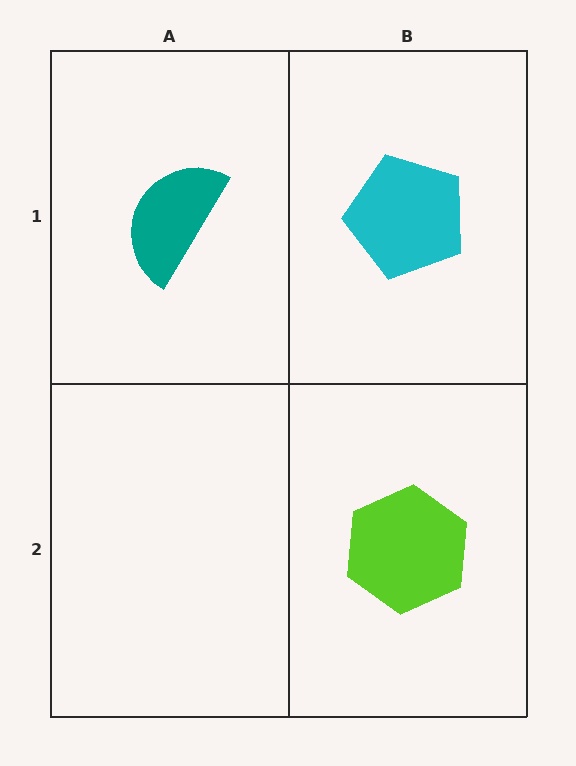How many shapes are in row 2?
1 shape.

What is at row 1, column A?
A teal semicircle.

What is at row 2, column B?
A lime hexagon.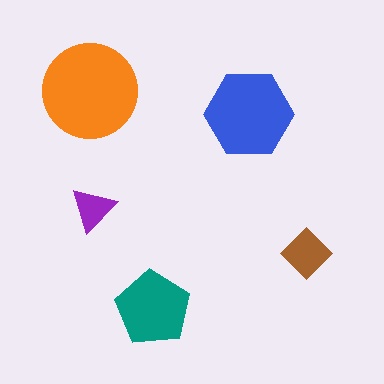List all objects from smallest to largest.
The purple triangle, the brown diamond, the teal pentagon, the blue hexagon, the orange circle.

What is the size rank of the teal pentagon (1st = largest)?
3rd.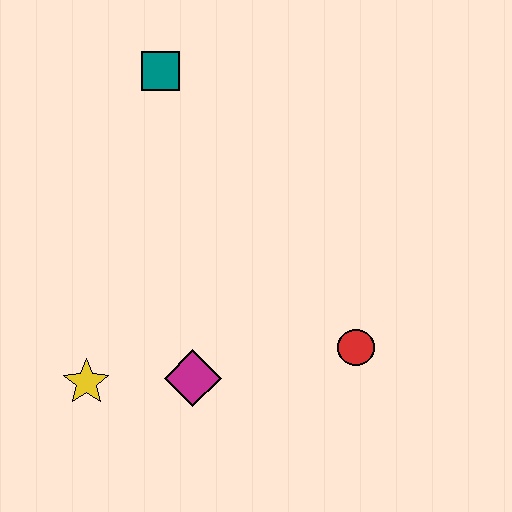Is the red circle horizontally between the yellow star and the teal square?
No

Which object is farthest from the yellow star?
The teal square is farthest from the yellow star.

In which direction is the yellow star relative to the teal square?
The yellow star is below the teal square.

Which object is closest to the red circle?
The magenta diamond is closest to the red circle.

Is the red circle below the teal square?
Yes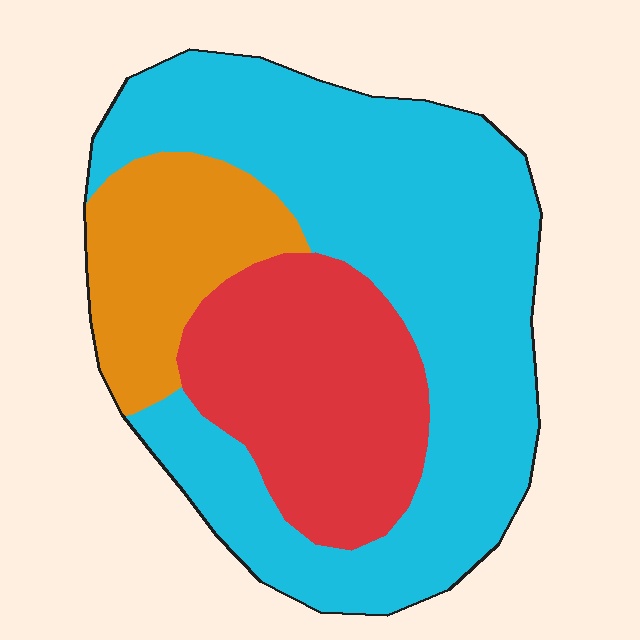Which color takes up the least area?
Orange, at roughly 15%.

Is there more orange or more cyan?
Cyan.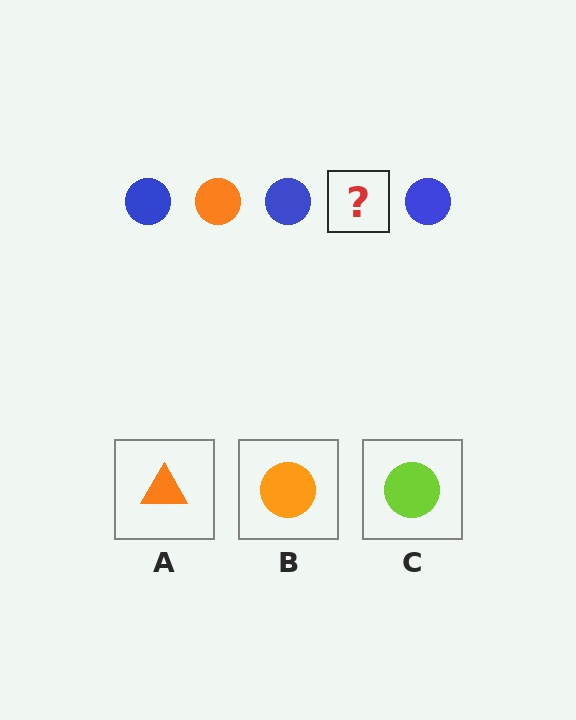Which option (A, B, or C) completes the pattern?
B.